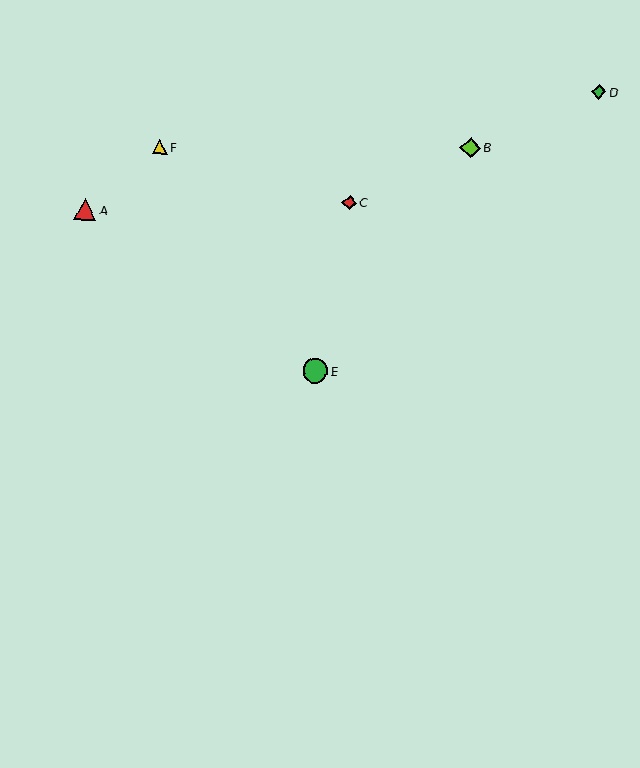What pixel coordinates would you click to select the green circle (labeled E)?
Click at (315, 371) to select the green circle E.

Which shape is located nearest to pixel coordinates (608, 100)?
The green diamond (labeled D) at (599, 92) is nearest to that location.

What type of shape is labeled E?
Shape E is a green circle.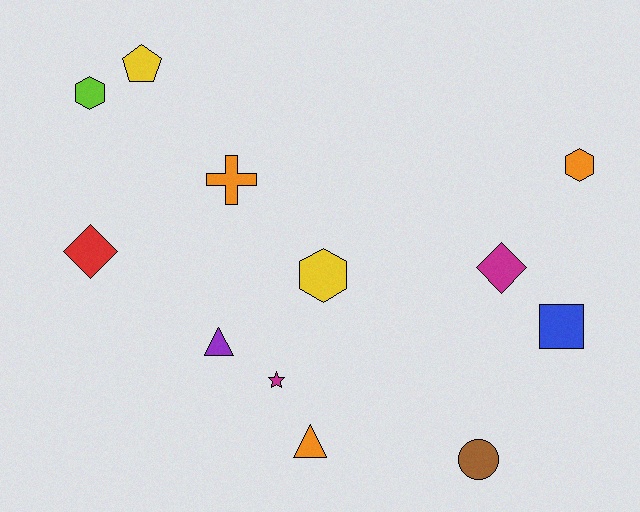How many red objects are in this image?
There is 1 red object.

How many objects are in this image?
There are 12 objects.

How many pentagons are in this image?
There is 1 pentagon.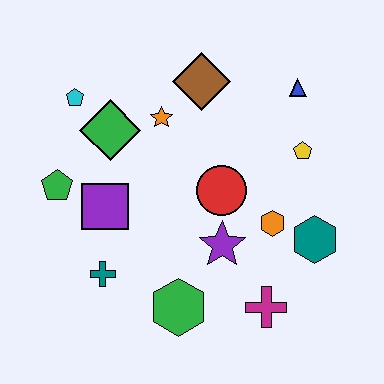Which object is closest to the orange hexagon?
The teal hexagon is closest to the orange hexagon.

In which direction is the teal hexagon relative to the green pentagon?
The teal hexagon is to the right of the green pentagon.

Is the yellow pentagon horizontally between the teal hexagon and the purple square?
Yes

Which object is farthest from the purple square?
The blue triangle is farthest from the purple square.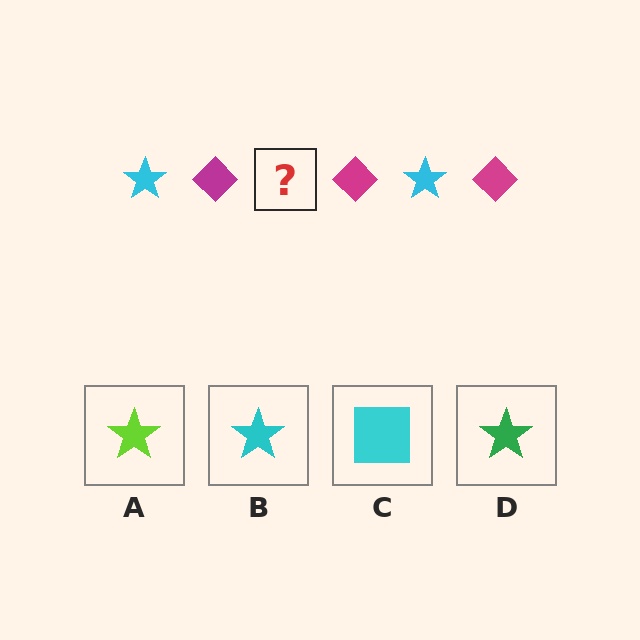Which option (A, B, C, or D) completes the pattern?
B.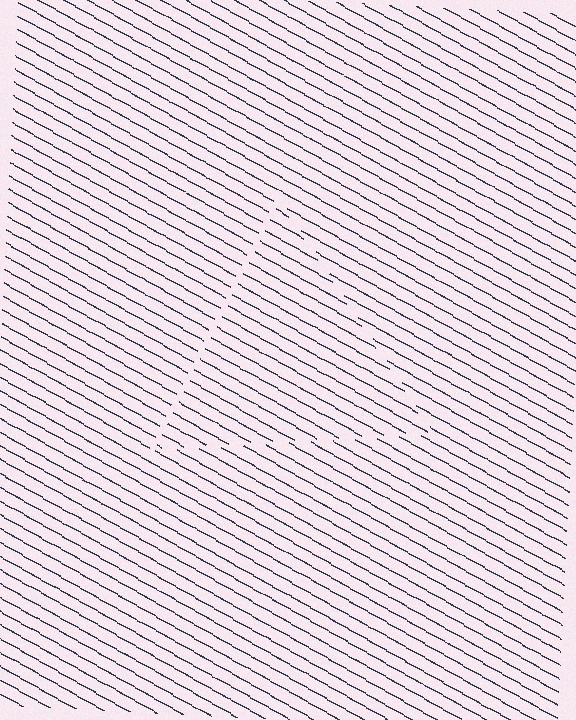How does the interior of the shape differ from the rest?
The interior of the shape contains the same grating, shifted by half a period — the contour is defined by the phase discontinuity where line-ends from the inner and outer gratings abut.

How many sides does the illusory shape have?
3 sides — the line-ends trace a triangle.